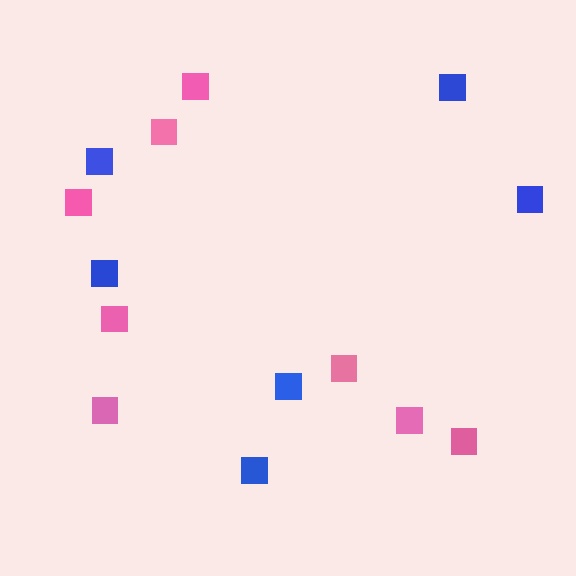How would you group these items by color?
There are 2 groups: one group of blue squares (6) and one group of pink squares (8).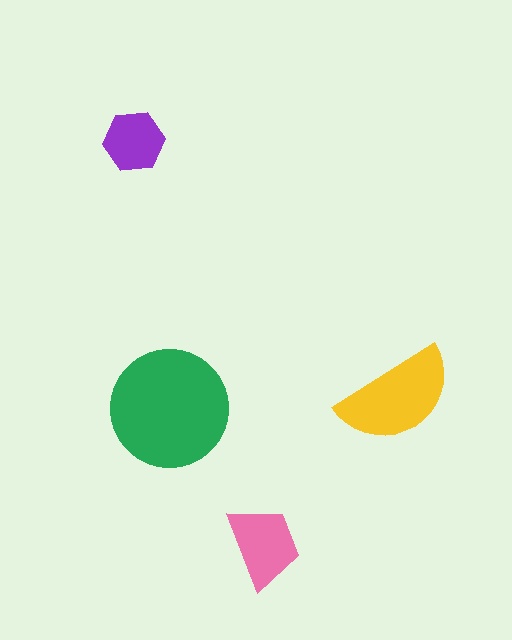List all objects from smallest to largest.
The purple hexagon, the pink trapezoid, the yellow semicircle, the green circle.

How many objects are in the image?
There are 4 objects in the image.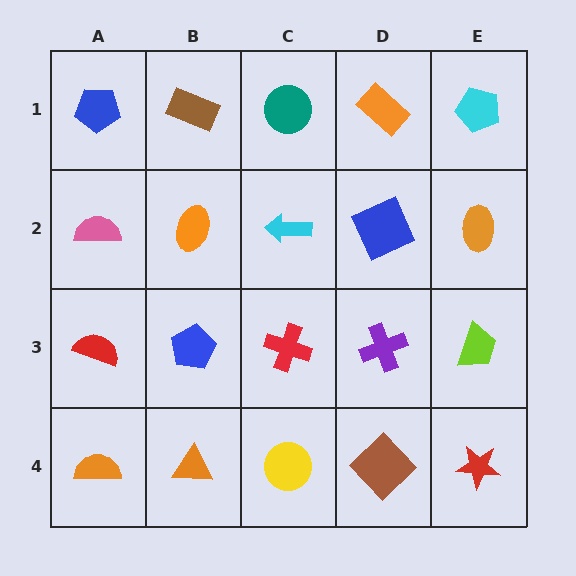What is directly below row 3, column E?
A red star.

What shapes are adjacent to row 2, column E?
A cyan pentagon (row 1, column E), a lime trapezoid (row 3, column E), a blue square (row 2, column D).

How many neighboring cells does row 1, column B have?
3.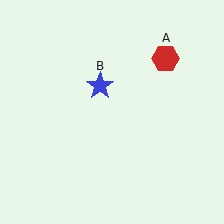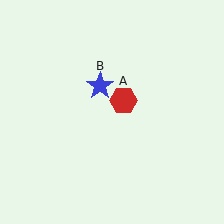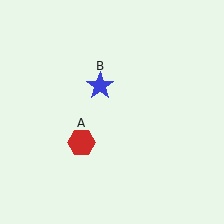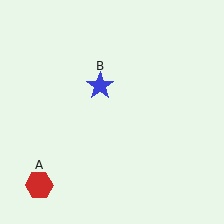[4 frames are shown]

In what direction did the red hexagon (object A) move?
The red hexagon (object A) moved down and to the left.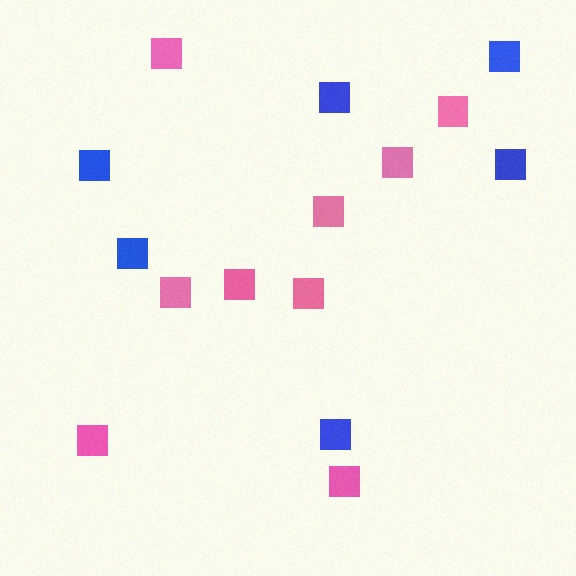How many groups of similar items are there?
There are 2 groups: one group of pink squares (9) and one group of blue squares (6).